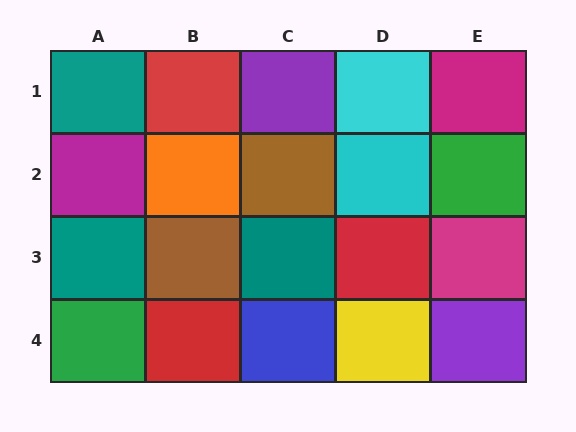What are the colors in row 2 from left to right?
Magenta, orange, brown, cyan, green.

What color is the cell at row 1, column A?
Teal.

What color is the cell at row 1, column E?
Magenta.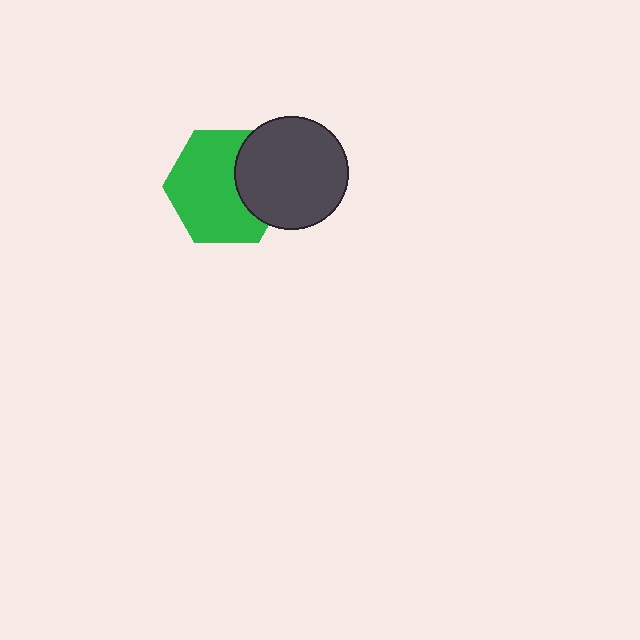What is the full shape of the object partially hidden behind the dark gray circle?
The partially hidden object is a green hexagon.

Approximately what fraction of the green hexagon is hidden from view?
Roughly 30% of the green hexagon is hidden behind the dark gray circle.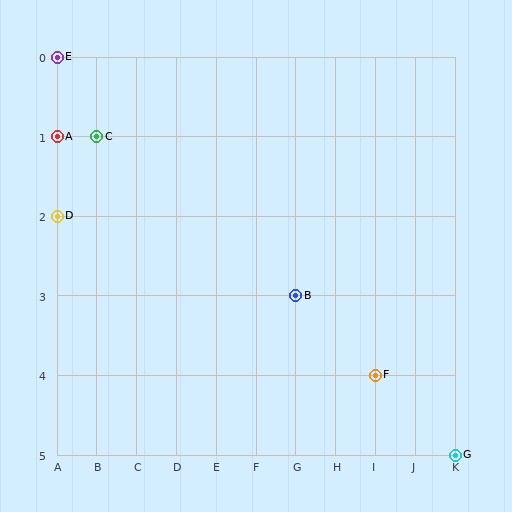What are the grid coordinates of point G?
Point G is at grid coordinates (K, 5).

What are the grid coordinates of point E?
Point E is at grid coordinates (A, 0).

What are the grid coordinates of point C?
Point C is at grid coordinates (B, 1).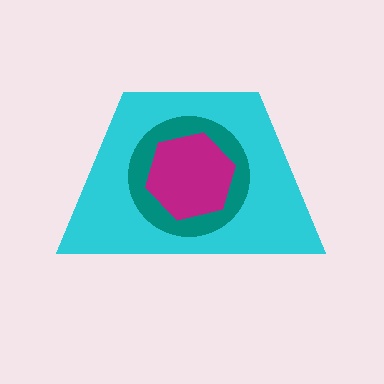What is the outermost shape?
The cyan trapezoid.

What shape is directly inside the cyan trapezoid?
The teal circle.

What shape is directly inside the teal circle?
The magenta hexagon.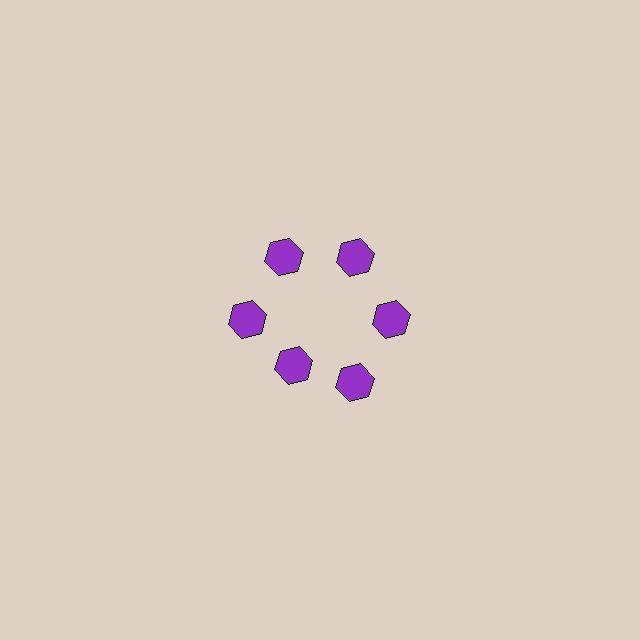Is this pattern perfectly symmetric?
No. The 6 purple hexagons are arranged in a ring, but one element near the 7 o'clock position is pulled inward toward the center, breaking the 6-fold rotational symmetry.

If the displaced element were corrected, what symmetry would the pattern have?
It would have 6-fold rotational symmetry — the pattern would map onto itself every 60 degrees.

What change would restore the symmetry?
The symmetry would be restored by moving it outward, back onto the ring so that all 6 hexagons sit at equal angles and equal distance from the center.